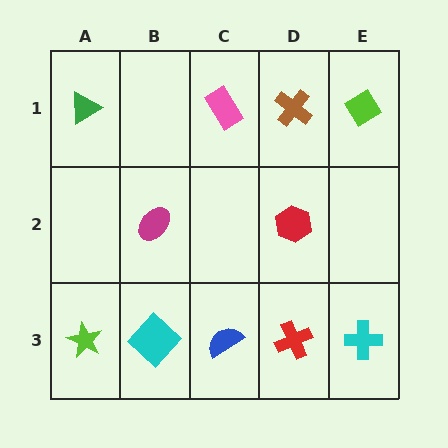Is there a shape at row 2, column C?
No, that cell is empty.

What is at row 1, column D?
A brown cross.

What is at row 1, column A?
A green triangle.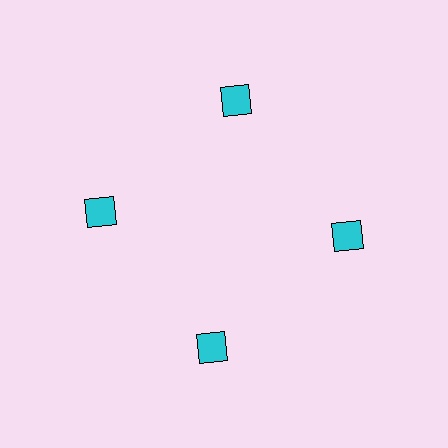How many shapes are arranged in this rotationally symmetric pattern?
There are 4 shapes, arranged in 4 groups of 1.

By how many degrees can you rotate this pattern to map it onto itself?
The pattern maps onto itself every 90 degrees of rotation.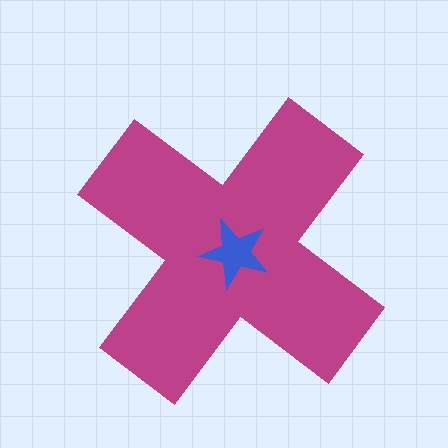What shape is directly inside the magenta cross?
The blue star.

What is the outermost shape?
The magenta cross.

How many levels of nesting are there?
2.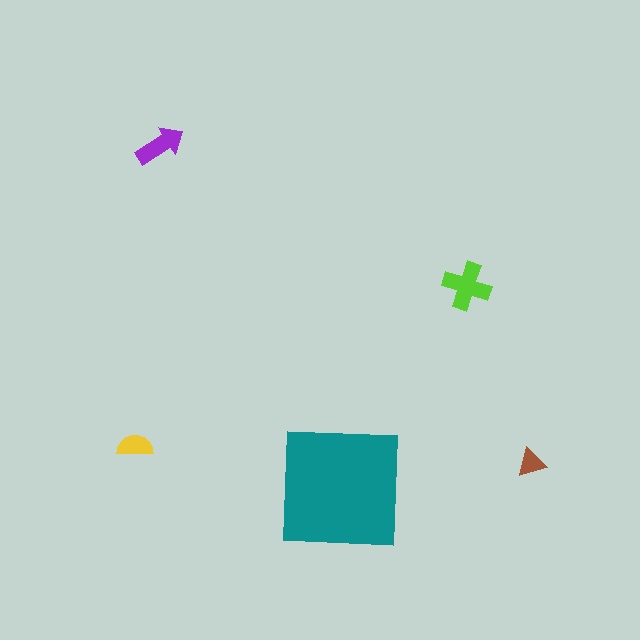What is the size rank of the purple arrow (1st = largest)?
3rd.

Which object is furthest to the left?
The yellow semicircle is leftmost.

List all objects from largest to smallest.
The teal square, the lime cross, the purple arrow, the yellow semicircle, the brown triangle.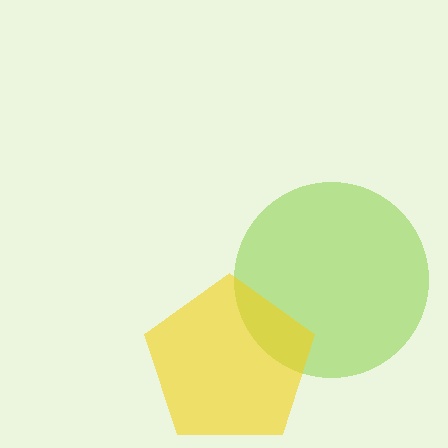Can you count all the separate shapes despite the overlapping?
Yes, there are 2 separate shapes.